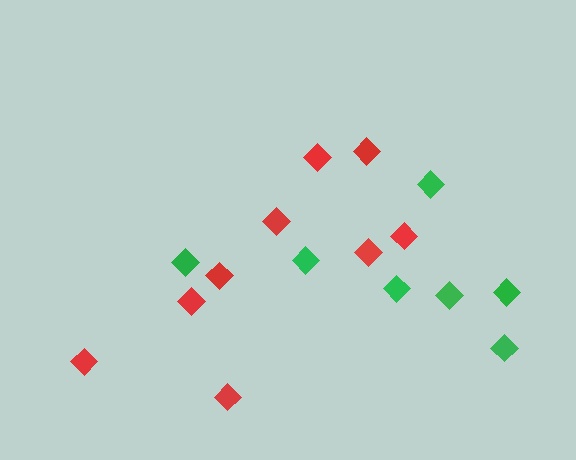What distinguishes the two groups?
There are 2 groups: one group of green diamonds (7) and one group of red diamonds (9).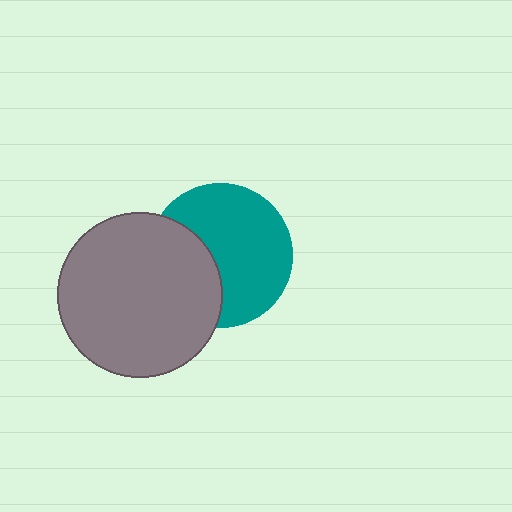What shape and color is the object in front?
The object in front is a gray circle.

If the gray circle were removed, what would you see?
You would see the complete teal circle.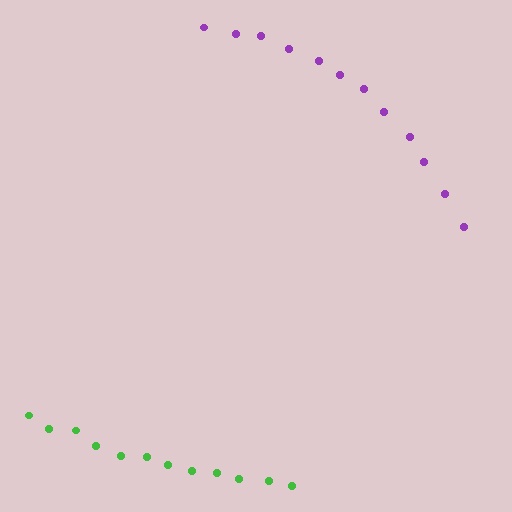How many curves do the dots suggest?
There are 2 distinct paths.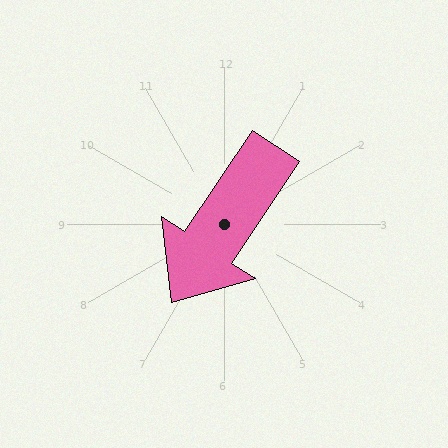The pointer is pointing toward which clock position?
Roughly 7 o'clock.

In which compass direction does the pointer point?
Southwest.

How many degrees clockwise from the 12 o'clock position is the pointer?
Approximately 214 degrees.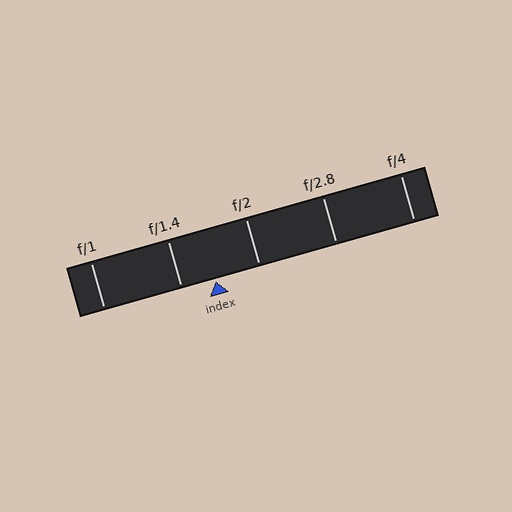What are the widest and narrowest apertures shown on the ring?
The widest aperture shown is f/1 and the narrowest is f/4.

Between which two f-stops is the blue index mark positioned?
The index mark is between f/1.4 and f/2.